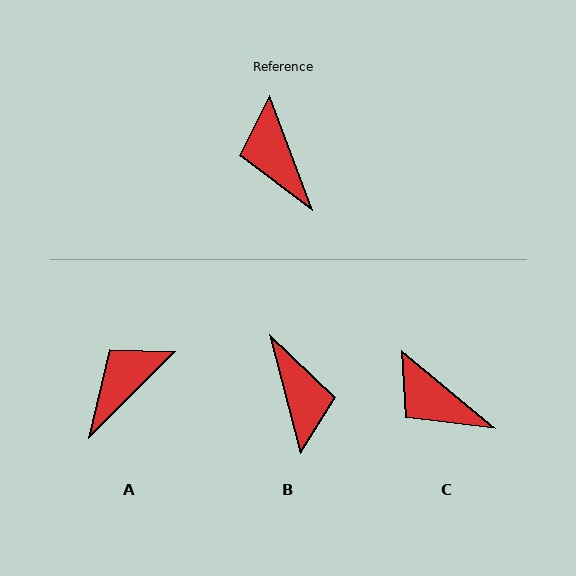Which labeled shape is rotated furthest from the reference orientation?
B, about 174 degrees away.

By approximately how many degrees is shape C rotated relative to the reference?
Approximately 30 degrees counter-clockwise.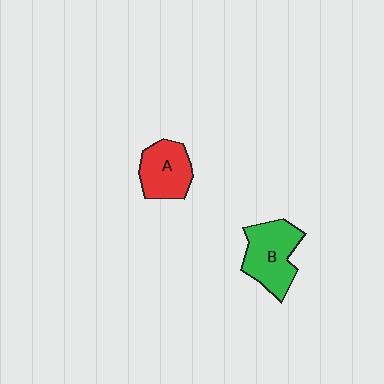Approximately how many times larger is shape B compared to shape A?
Approximately 1.2 times.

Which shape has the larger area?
Shape B (green).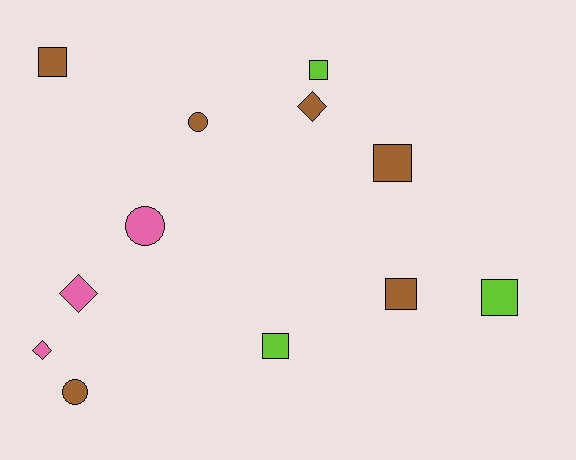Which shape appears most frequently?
Square, with 6 objects.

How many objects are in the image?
There are 12 objects.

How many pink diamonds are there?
There are 2 pink diamonds.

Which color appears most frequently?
Brown, with 6 objects.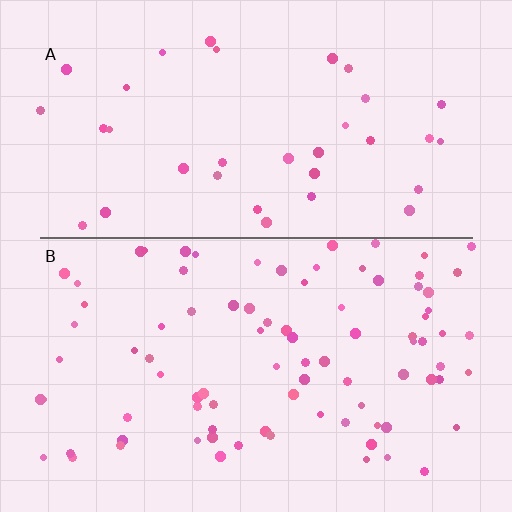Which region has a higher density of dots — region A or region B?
B (the bottom).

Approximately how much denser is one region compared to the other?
Approximately 2.4× — region B over region A.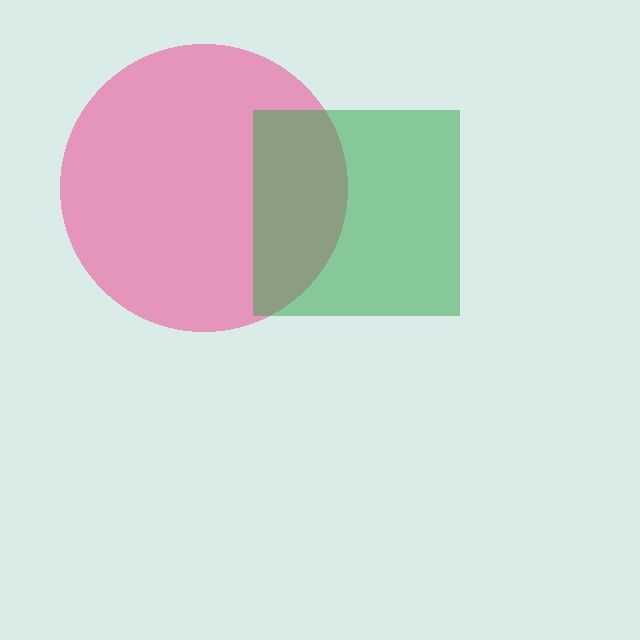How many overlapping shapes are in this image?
There are 2 overlapping shapes in the image.